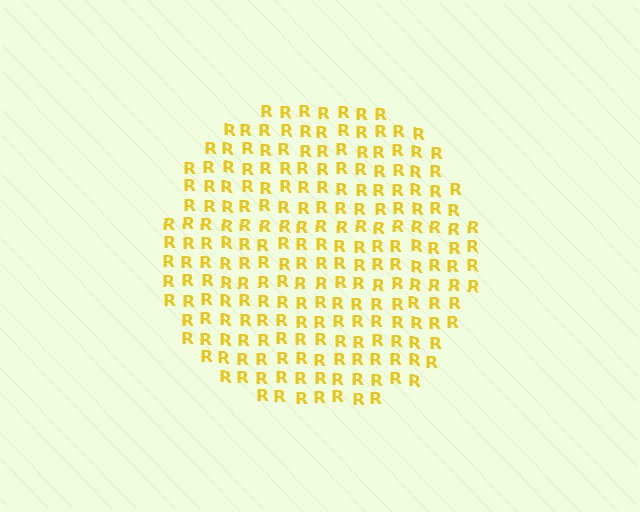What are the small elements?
The small elements are letter R's.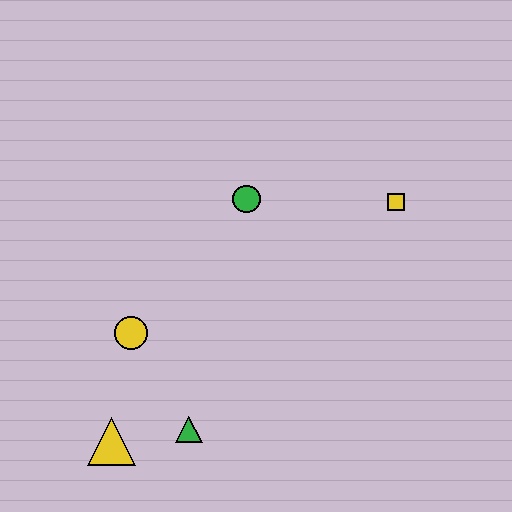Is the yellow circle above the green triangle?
Yes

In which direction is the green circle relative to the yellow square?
The green circle is to the left of the yellow square.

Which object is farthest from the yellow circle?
The yellow square is farthest from the yellow circle.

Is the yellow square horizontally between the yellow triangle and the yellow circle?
No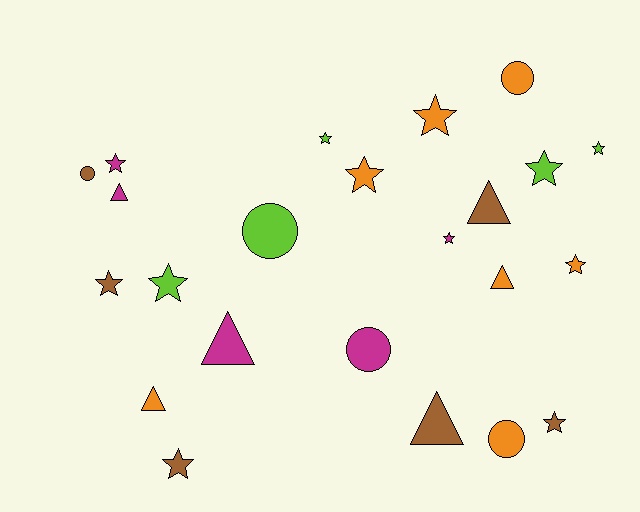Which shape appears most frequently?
Star, with 12 objects.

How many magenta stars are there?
There are 2 magenta stars.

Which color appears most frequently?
Orange, with 7 objects.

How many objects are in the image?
There are 23 objects.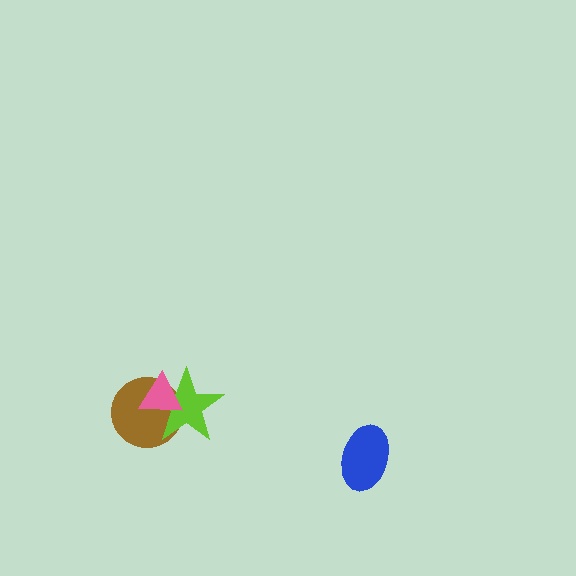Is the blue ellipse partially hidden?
No, no other shape covers it.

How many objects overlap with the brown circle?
2 objects overlap with the brown circle.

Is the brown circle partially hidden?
Yes, it is partially covered by another shape.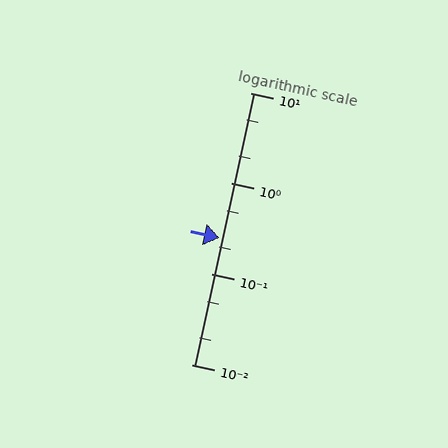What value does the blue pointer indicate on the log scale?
The pointer indicates approximately 0.25.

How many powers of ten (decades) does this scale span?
The scale spans 3 decades, from 0.01 to 10.